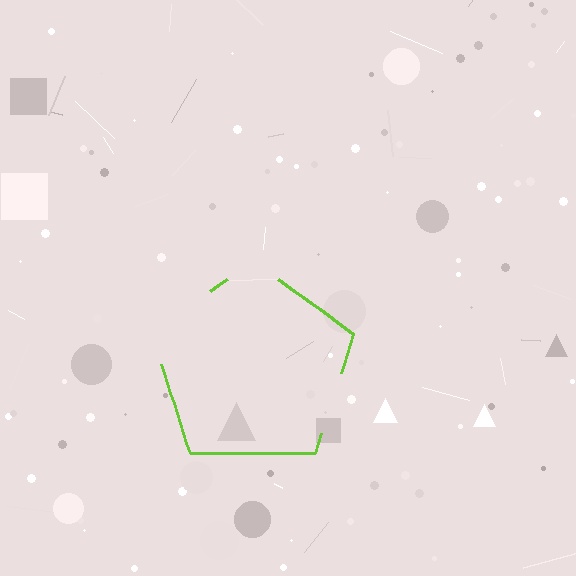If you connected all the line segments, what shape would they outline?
They would outline a pentagon.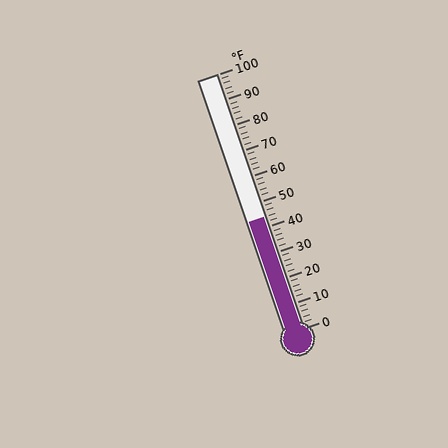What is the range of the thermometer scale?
The thermometer scale ranges from 0°F to 100°F.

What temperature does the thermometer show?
The thermometer shows approximately 44°F.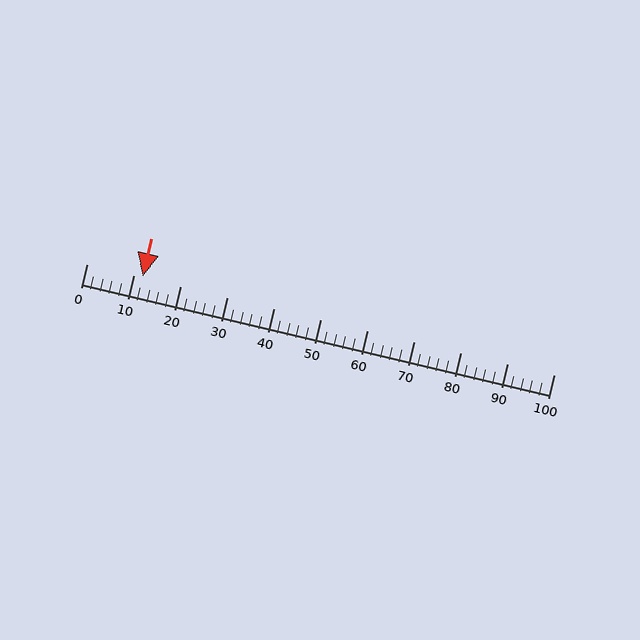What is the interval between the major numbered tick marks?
The major tick marks are spaced 10 units apart.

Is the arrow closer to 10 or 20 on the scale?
The arrow is closer to 10.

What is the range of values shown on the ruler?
The ruler shows values from 0 to 100.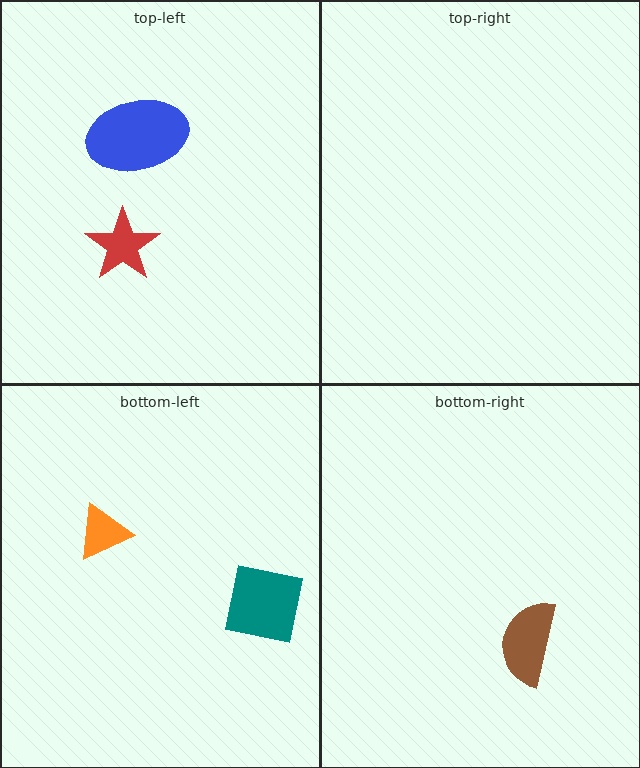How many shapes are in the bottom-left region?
2.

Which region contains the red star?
The top-left region.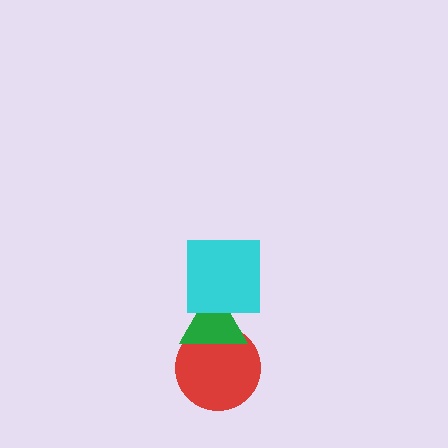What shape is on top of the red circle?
The green triangle is on top of the red circle.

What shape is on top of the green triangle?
The cyan square is on top of the green triangle.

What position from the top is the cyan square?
The cyan square is 1st from the top.